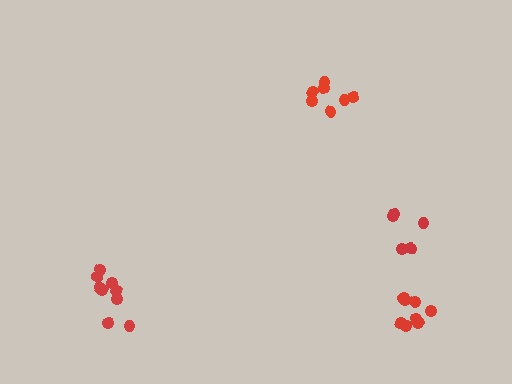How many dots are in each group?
Group 1: 9 dots, Group 2: 8 dots, Group 3: 5 dots, Group 4: 7 dots (29 total).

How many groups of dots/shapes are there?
There are 4 groups.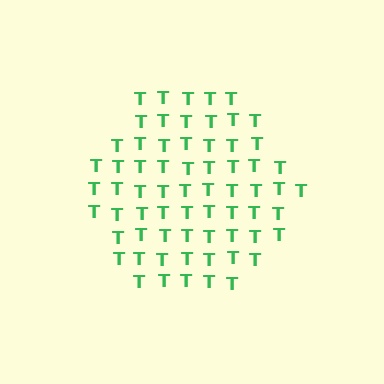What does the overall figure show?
The overall figure shows a hexagon.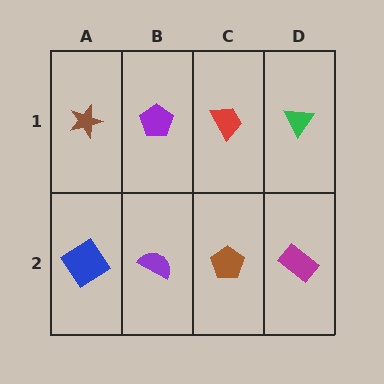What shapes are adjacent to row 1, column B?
A purple semicircle (row 2, column B), a brown star (row 1, column A), a red trapezoid (row 1, column C).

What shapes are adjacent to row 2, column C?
A red trapezoid (row 1, column C), a purple semicircle (row 2, column B), a magenta rectangle (row 2, column D).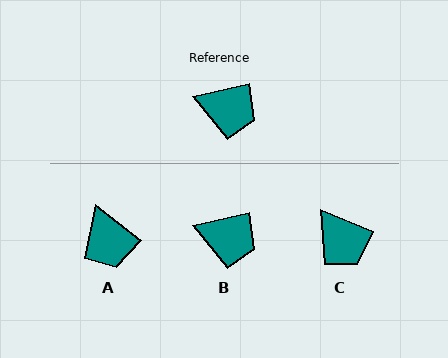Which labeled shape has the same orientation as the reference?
B.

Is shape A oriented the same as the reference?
No, it is off by about 51 degrees.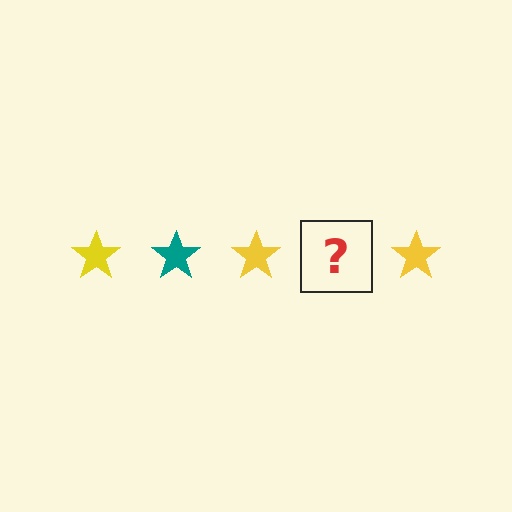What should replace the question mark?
The question mark should be replaced with a teal star.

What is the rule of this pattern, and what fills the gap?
The rule is that the pattern cycles through yellow, teal stars. The gap should be filled with a teal star.